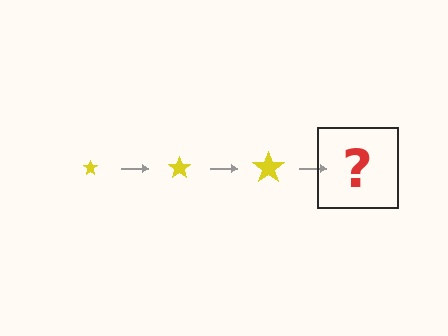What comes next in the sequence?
The next element should be a yellow star, larger than the previous one.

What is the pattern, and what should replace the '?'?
The pattern is that the star gets progressively larger each step. The '?' should be a yellow star, larger than the previous one.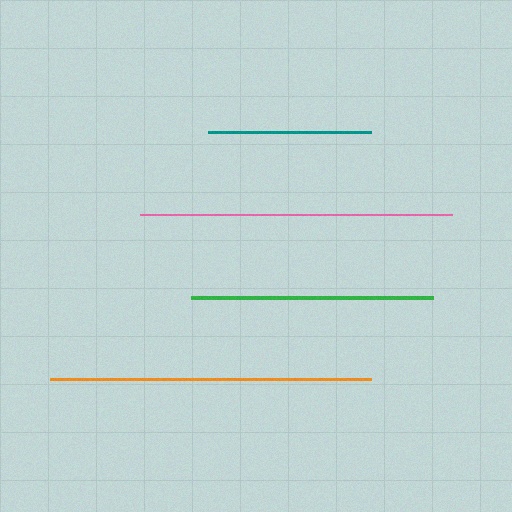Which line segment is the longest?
The orange line is the longest at approximately 321 pixels.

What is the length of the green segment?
The green segment is approximately 242 pixels long.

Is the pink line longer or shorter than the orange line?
The orange line is longer than the pink line.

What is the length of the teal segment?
The teal segment is approximately 163 pixels long.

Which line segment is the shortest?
The teal line is the shortest at approximately 163 pixels.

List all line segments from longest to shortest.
From longest to shortest: orange, pink, green, teal.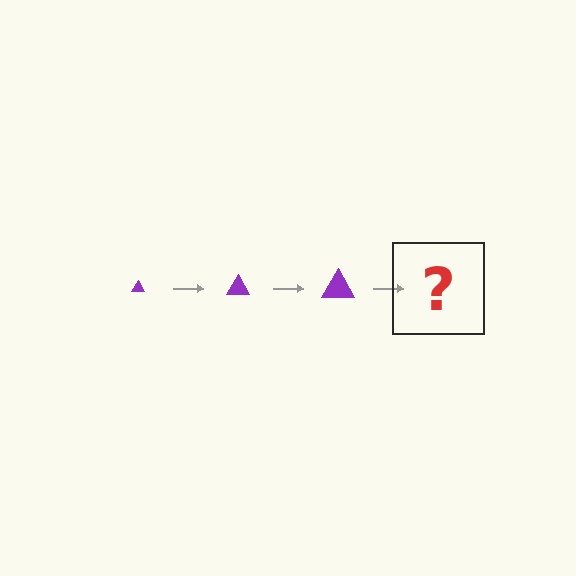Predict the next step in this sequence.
The next step is a purple triangle, larger than the previous one.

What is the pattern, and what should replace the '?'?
The pattern is that the triangle gets progressively larger each step. The '?' should be a purple triangle, larger than the previous one.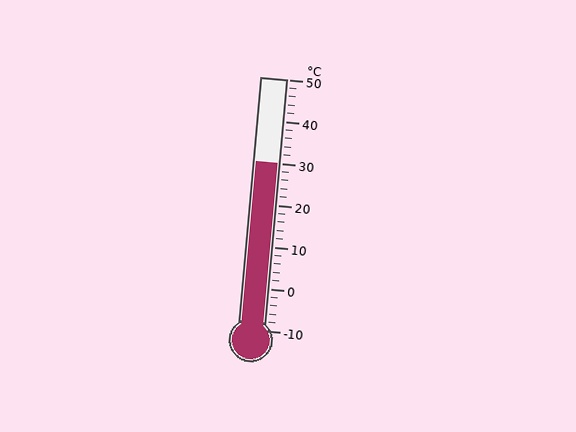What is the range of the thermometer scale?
The thermometer scale ranges from -10°C to 50°C.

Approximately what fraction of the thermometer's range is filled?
The thermometer is filled to approximately 65% of its range.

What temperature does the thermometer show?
The thermometer shows approximately 30°C.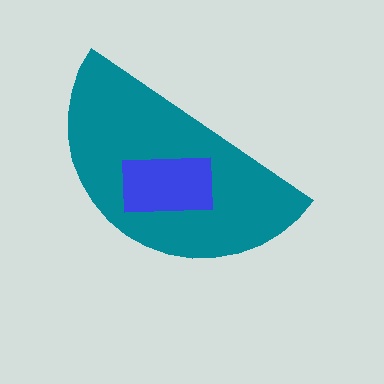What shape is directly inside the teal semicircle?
The blue rectangle.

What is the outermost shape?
The teal semicircle.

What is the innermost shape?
The blue rectangle.